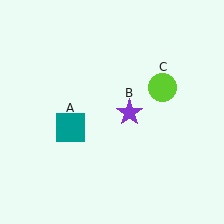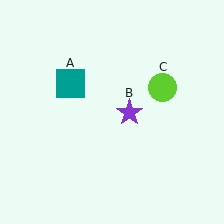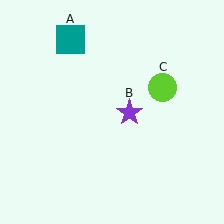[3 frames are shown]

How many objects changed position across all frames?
1 object changed position: teal square (object A).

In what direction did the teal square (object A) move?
The teal square (object A) moved up.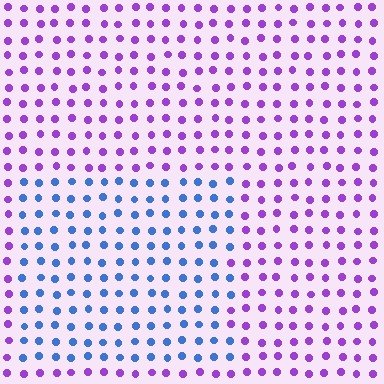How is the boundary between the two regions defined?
The boundary is defined purely by a slight shift in hue (about 62 degrees). Spacing, size, and orientation are identical on both sides.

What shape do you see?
I see a rectangle.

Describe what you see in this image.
The image is filled with small purple elements in a uniform arrangement. A rectangle-shaped region is visible where the elements are tinted to a slightly different hue, forming a subtle color boundary.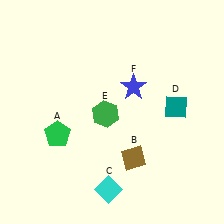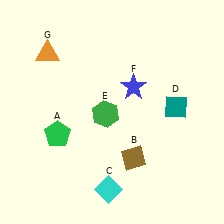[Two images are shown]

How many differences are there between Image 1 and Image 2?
There is 1 difference between the two images.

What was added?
An orange triangle (G) was added in Image 2.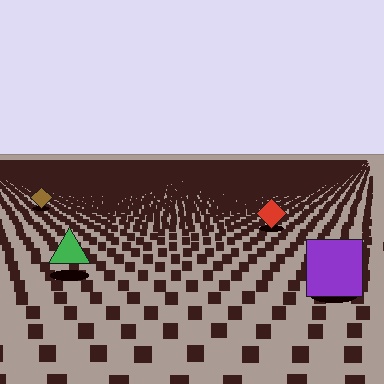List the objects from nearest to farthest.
From nearest to farthest: the purple square, the green triangle, the red diamond, the brown diamond.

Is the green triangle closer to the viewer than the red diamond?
Yes. The green triangle is closer — you can tell from the texture gradient: the ground texture is coarser near it.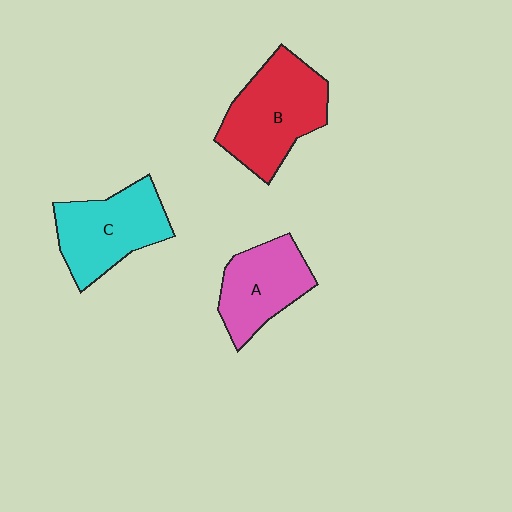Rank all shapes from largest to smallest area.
From largest to smallest: B (red), C (cyan), A (pink).